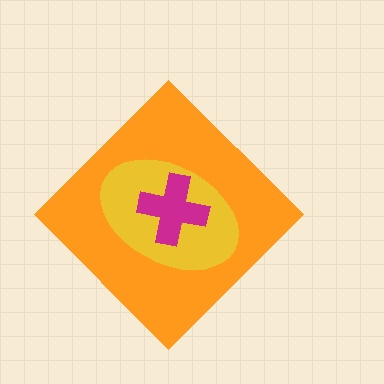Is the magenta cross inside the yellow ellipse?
Yes.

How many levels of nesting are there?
3.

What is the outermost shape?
The orange diamond.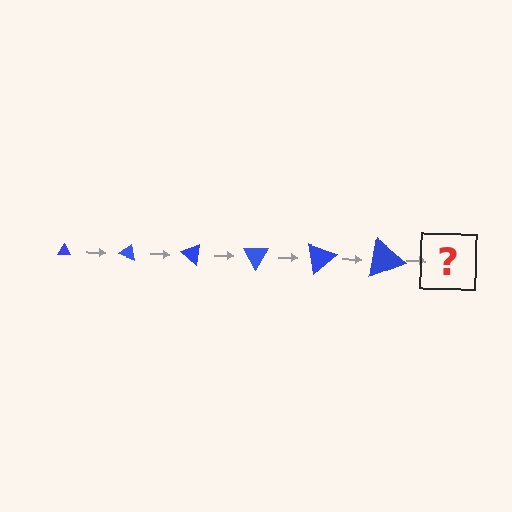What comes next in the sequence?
The next element should be a triangle, larger than the previous one and rotated 120 degrees from the start.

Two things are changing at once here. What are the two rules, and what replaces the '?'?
The two rules are that the triangle grows larger each step and it rotates 20 degrees each step. The '?' should be a triangle, larger than the previous one and rotated 120 degrees from the start.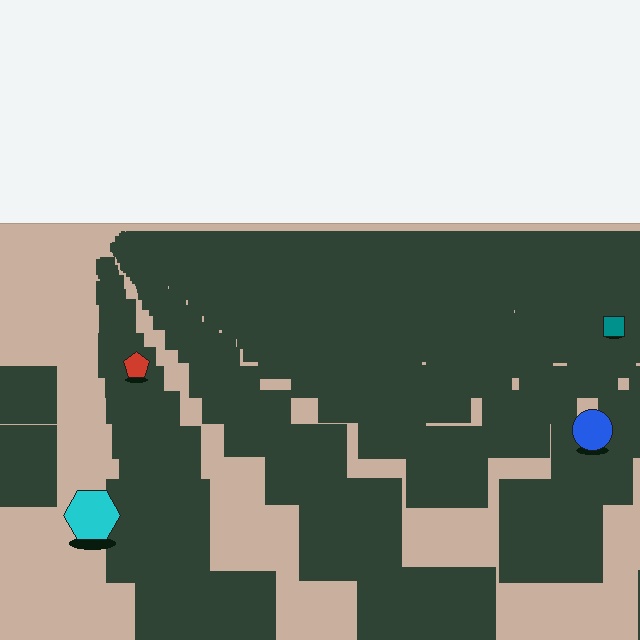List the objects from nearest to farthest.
From nearest to farthest: the cyan hexagon, the blue circle, the red pentagon, the teal square.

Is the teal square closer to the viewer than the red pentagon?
No. The red pentagon is closer — you can tell from the texture gradient: the ground texture is coarser near it.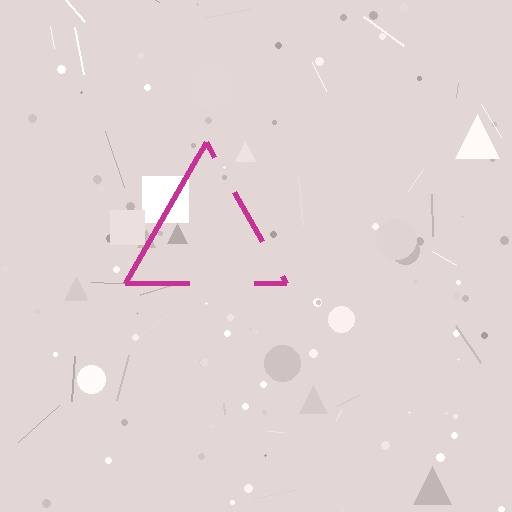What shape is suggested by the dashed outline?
The dashed outline suggests a triangle.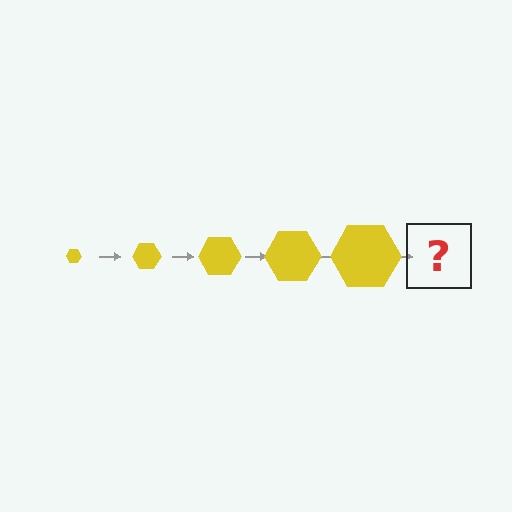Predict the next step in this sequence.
The next step is a yellow hexagon, larger than the previous one.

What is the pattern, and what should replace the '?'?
The pattern is that the hexagon gets progressively larger each step. The '?' should be a yellow hexagon, larger than the previous one.